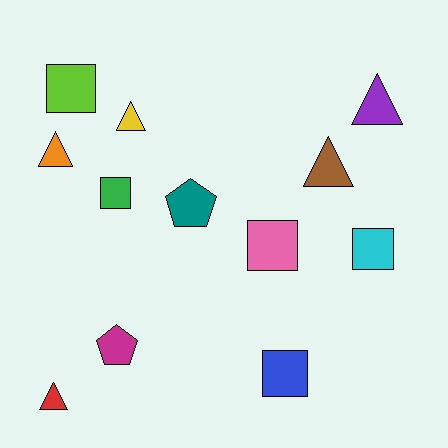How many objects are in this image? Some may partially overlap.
There are 12 objects.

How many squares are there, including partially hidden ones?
There are 5 squares.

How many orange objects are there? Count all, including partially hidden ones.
There is 1 orange object.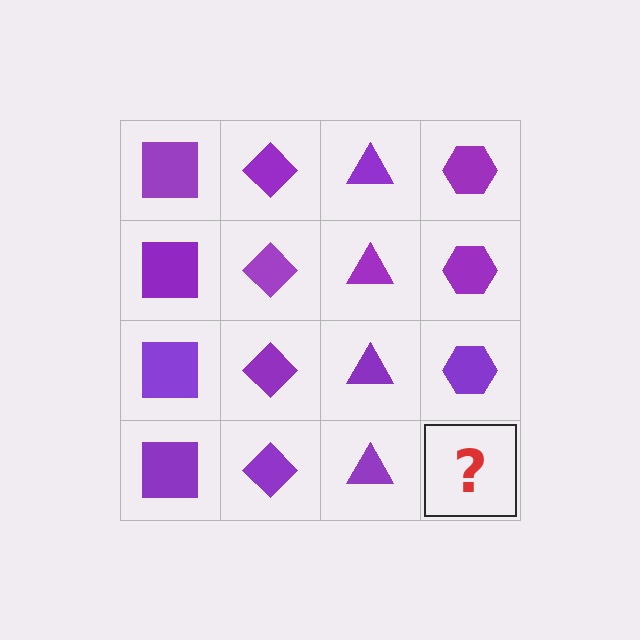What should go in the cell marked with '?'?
The missing cell should contain a purple hexagon.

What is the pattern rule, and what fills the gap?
The rule is that each column has a consistent shape. The gap should be filled with a purple hexagon.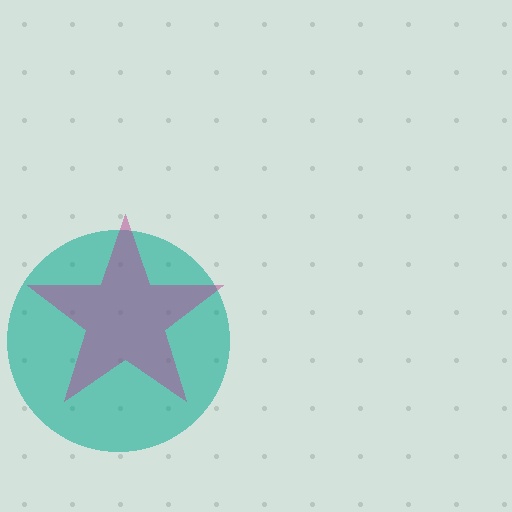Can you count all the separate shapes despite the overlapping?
Yes, there are 2 separate shapes.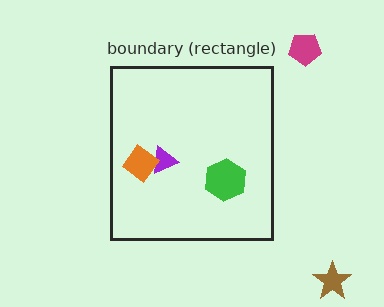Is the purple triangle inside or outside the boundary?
Inside.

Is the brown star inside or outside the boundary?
Outside.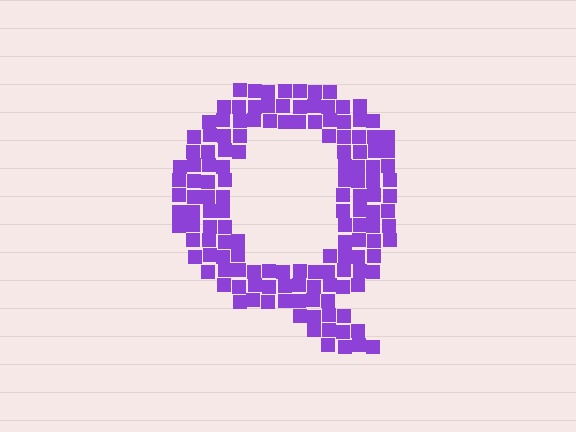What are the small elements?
The small elements are squares.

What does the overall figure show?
The overall figure shows the letter Q.